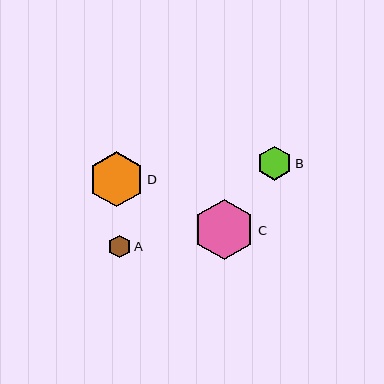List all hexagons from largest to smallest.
From largest to smallest: C, D, B, A.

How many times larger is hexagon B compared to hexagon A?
Hexagon B is approximately 1.5 times the size of hexagon A.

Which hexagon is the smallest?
Hexagon A is the smallest with a size of approximately 22 pixels.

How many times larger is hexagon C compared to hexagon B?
Hexagon C is approximately 1.8 times the size of hexagon B.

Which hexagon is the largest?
Hexagon C is the largest with a size of approximately 61 pixels.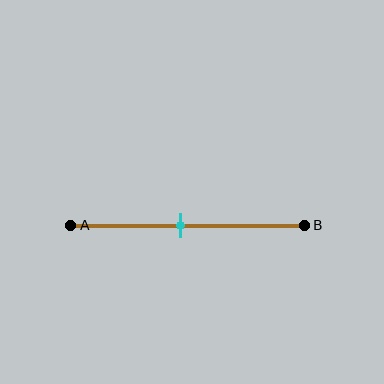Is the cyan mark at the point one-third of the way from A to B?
No, the mark is at about 45% from A, not at the 33% one-third point.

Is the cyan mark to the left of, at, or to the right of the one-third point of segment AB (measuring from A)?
The cyan mark is to the right of the one-third point of segment AB.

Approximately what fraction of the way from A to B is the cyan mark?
The cyan mark is approximately 45% of the way from A to B.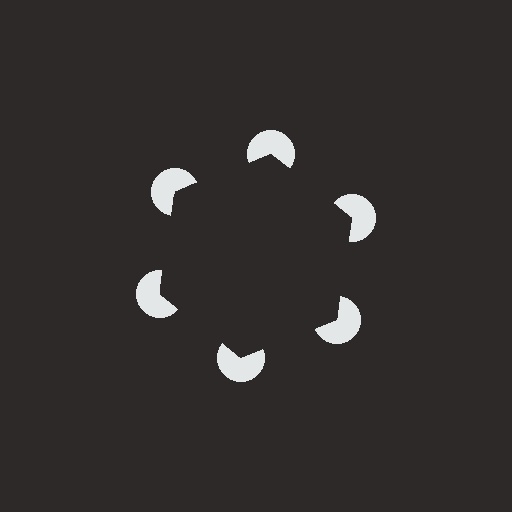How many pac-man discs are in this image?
There are 6 — one at each vertex of the illusory hexagon.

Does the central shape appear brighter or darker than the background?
It typically appears slightly darker than the background, even though no actual brightness change is drawn.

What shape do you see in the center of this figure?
An illusory hexagon — its edges are inferred from the aligned wedge cuts in the pac-man discs, not physically drawn.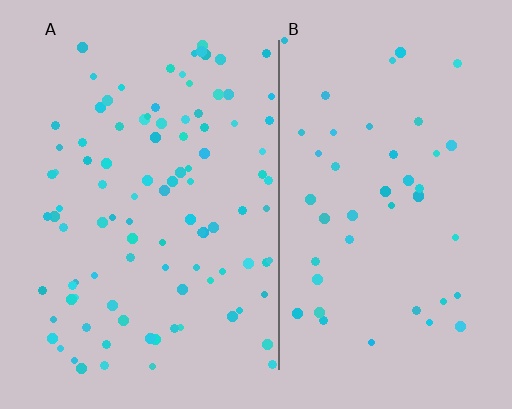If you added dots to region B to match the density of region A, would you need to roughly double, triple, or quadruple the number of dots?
Approximately double.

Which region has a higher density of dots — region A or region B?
A (the left).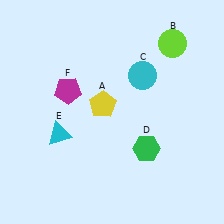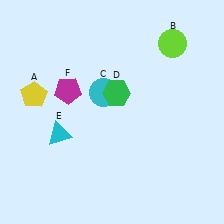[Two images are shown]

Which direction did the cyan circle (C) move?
The cyan circle (C) moved left.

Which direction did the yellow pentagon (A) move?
The yellow pentagon (A) moved left.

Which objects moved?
The objects that moved are: the yellow pentagon (A), the cyan circle (C), the green hexagon (D).